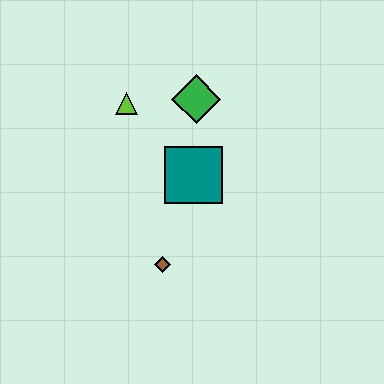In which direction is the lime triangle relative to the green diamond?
The lime triangle is to the left of the green diamond.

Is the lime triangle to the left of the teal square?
Yes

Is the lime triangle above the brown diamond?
Yes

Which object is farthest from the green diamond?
The brown diamond is farthest from the green diamond.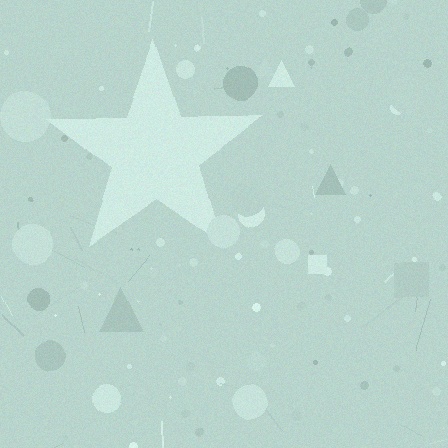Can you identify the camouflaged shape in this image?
The camouflaged shape is a star.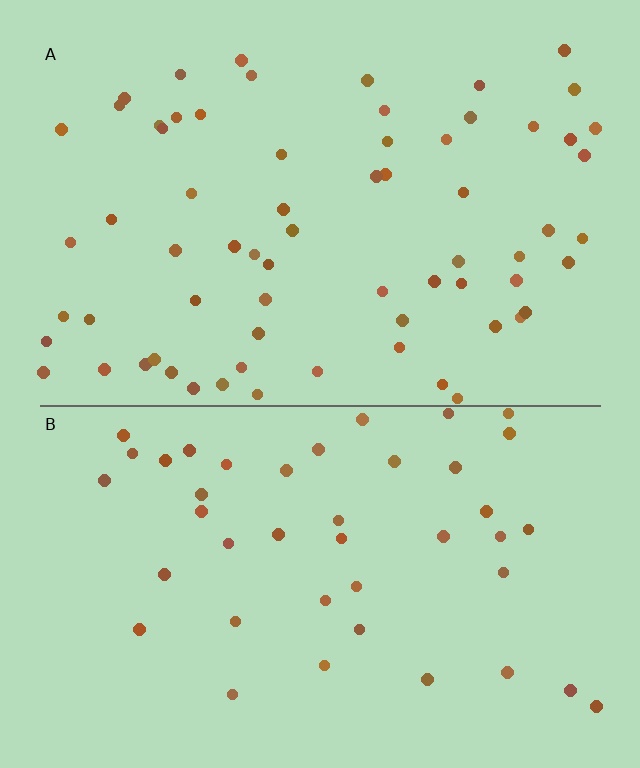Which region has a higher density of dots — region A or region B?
A (the top).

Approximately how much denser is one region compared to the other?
Approximately 1.6× — region A over region B.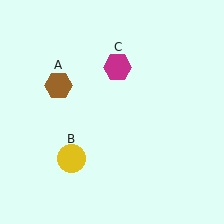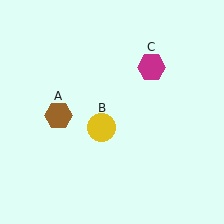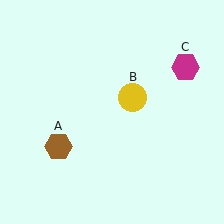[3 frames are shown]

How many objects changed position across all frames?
3 objects changed position: brown hexagon (object A), yellow circle (object B), magenta hexagon (object C).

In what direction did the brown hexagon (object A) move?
The brown hexagon (object A) moved down.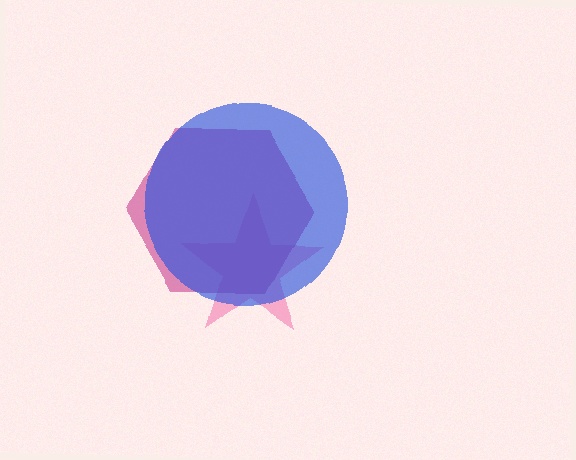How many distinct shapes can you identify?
There are 3 distinct shapes: a pink star, a magenta hexagon, a blue circle.